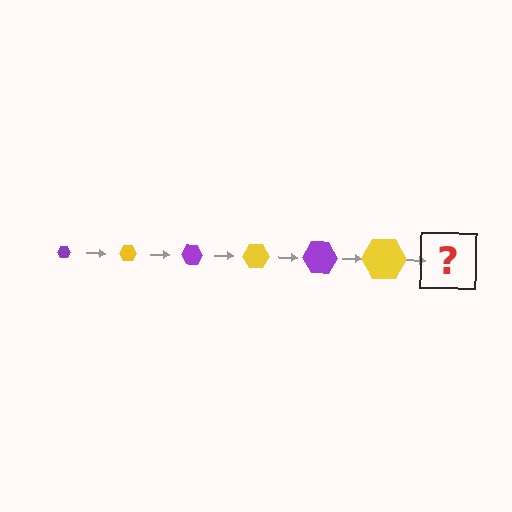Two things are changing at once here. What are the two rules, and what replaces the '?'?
The two rules are that the hexagon grows larger each step and the color cycles through purple and yellow. The '?' should be a purple hexagon, larger than the previous one.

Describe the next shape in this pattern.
It should be a purple hexagon, larger than the previous one.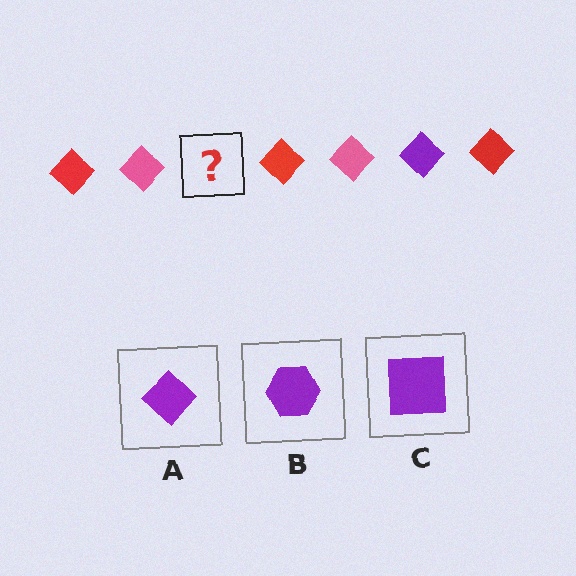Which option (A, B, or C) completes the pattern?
A.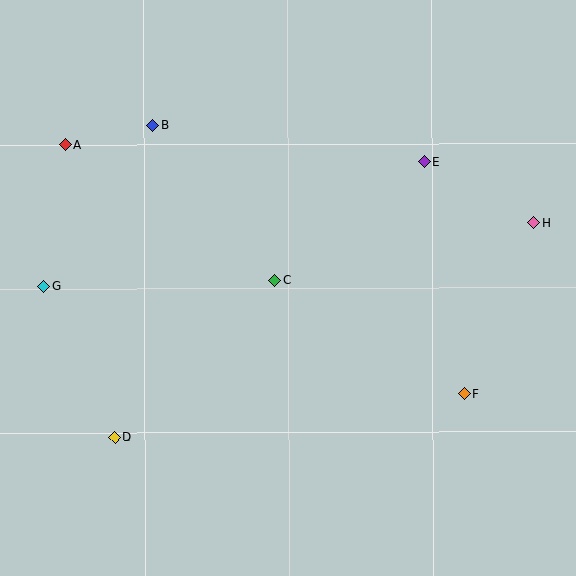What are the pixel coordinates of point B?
Point B is at (153, 126).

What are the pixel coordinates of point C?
Point C is at (275, 280).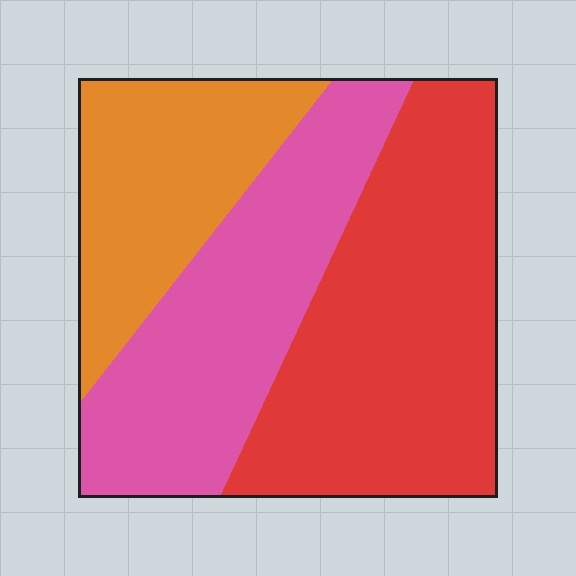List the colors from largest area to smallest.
From largest to smallest: red, pink, orange.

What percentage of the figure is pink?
Pink covers 33% of the figure.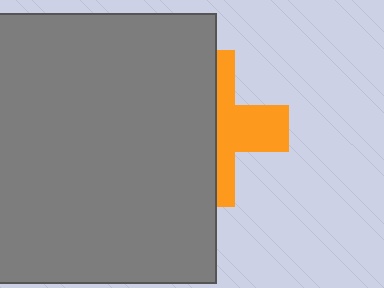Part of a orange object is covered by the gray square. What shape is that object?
It is a cross.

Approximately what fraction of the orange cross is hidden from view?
Roughly 58% of the orange cross is hidden behind the gray square.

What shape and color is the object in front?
The object in front is a gray square.